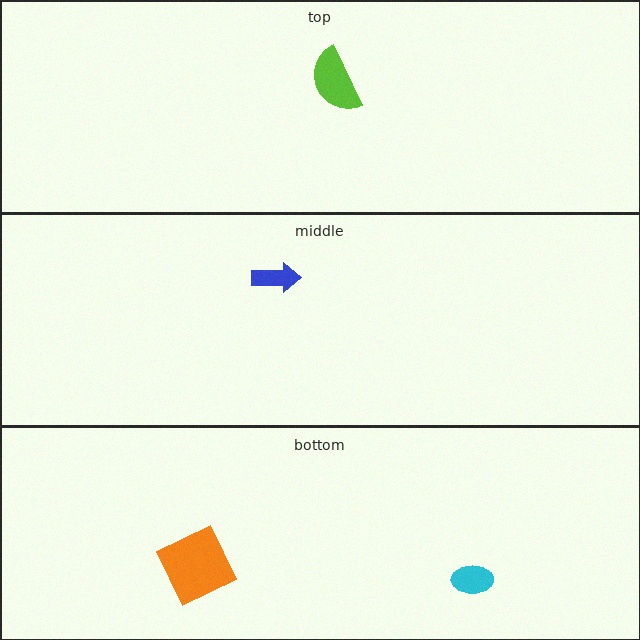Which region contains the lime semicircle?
The top region.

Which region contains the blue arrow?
The middle region.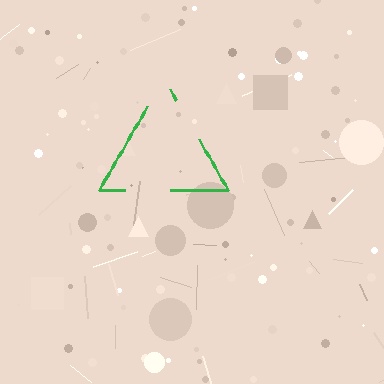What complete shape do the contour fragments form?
The contour fragments form a triangle.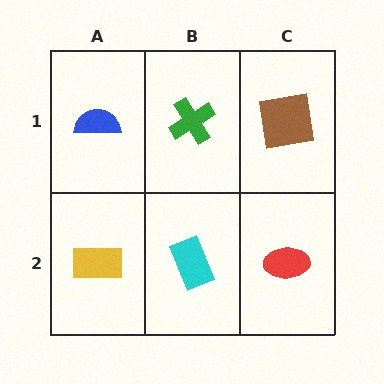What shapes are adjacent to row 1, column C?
A red ellipse (row 2, column C), a green cross (row 1, column B).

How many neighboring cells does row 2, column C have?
2.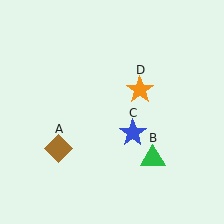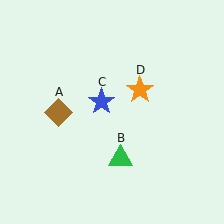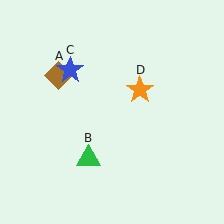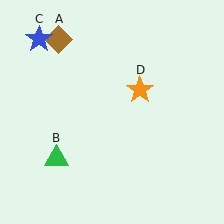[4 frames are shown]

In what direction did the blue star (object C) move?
The blue star (object C) moved up and to the left.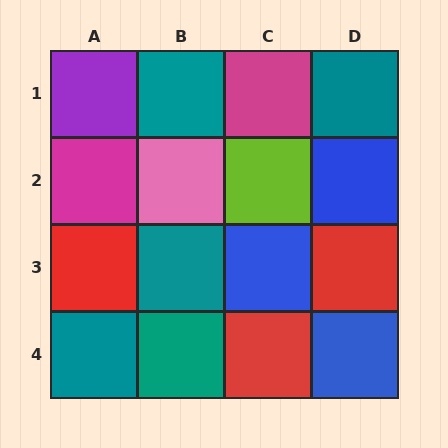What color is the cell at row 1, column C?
Magenta.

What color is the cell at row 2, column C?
Lime.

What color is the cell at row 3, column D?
Red.